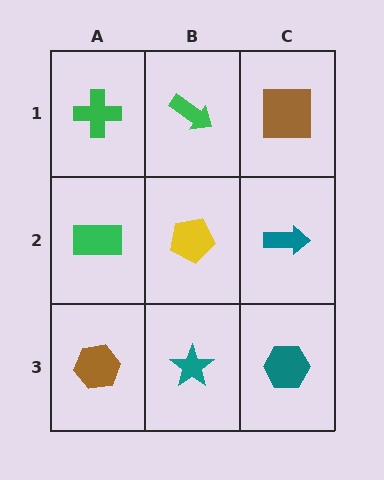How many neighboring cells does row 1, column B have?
3.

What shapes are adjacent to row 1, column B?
A yellow pentagon (row 2, column B), a green cross (row 1, column A), a brown square (row 1, column C).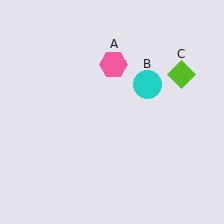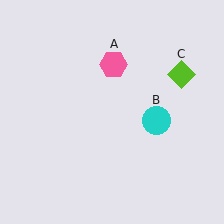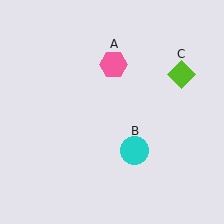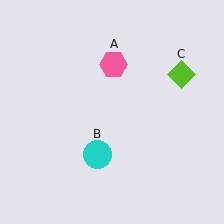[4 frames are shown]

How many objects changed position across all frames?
1 object changed position: cyan circle (object B).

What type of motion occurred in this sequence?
The cyan circle (object B) rotated clockwise around the center of the scene.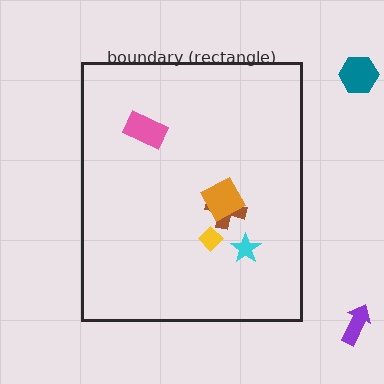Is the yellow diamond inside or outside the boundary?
Inside.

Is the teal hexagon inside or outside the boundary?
Outside.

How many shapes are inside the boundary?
5 inside, 2 outside.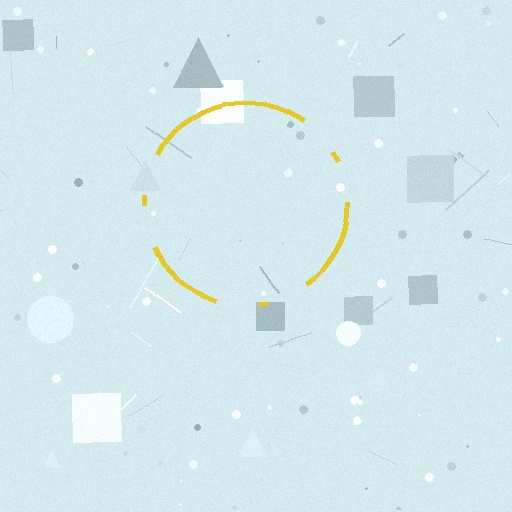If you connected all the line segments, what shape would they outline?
They would outline a circle.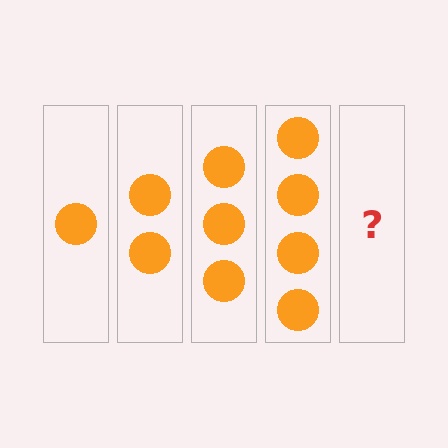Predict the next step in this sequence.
The next step is 5 circles.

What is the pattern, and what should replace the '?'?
The pattern is that each step adds one more circle. The '?' should be 5 circles.